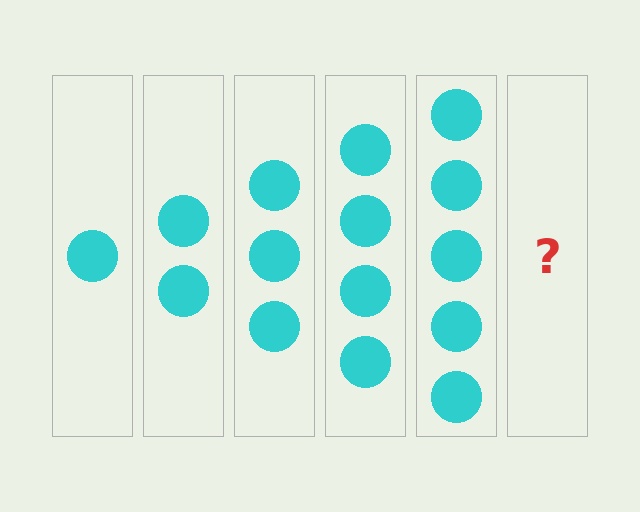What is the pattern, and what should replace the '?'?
The pattern is that each step adds one more circle. The '?' should be 6 circles.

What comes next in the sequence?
The next element should be 6 circles.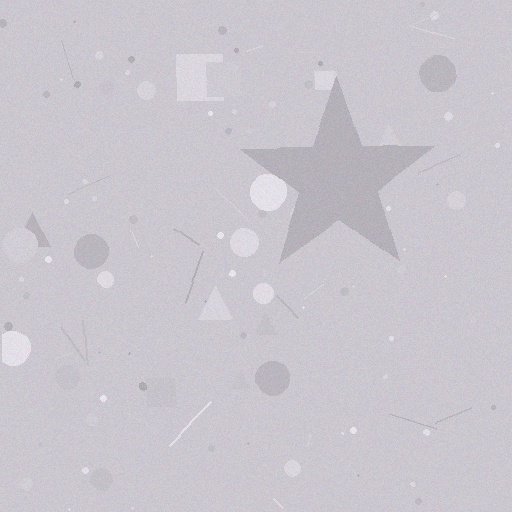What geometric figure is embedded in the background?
A star is embedded in the background.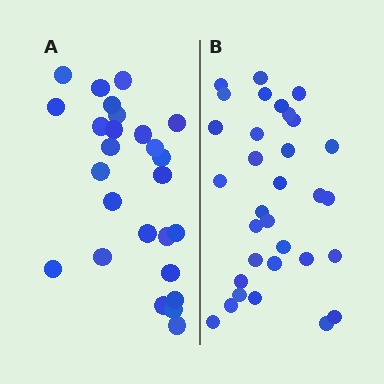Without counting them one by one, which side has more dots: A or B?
Region B (the right region) has more dots.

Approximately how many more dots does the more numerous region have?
Region B has about 6 more dots than region A.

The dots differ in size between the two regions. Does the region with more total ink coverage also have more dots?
No. Region A has more total ink coverage because its dots are larger, but region B actually contains more individual dots. Total area can be misleading — the number of items is what matters here.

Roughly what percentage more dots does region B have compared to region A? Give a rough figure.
About 25% more.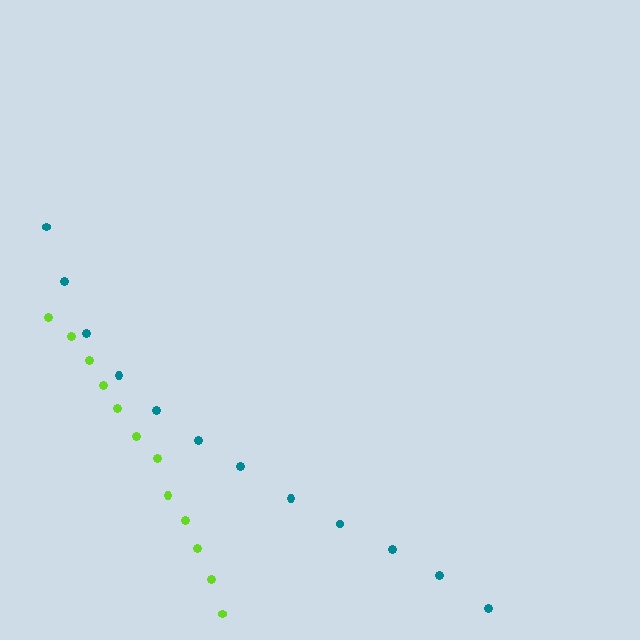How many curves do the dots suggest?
There are 2 distinct paths.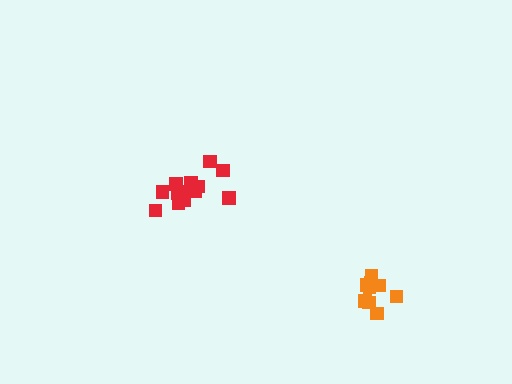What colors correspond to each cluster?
The clusters are colored: red, orange.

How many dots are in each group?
Group 1: 13 dots, Group 2: 9 dots (22 total).